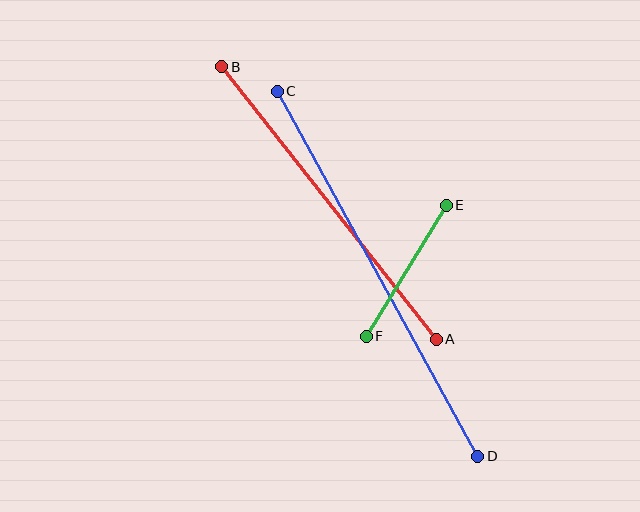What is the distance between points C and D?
The distance is approximately 417 pixels.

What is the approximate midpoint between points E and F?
The midpoint is at approximately (406, 271) pixels.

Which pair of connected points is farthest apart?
Points C and D are farthest apart.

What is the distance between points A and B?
The distance is approximately 346 pixels.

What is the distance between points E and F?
The distance is approximately 154 pixels.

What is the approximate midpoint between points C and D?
The midpoint is at approximately (378, 274) pixels.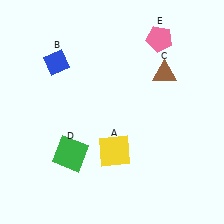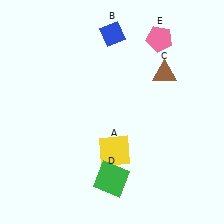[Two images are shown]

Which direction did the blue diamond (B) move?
The blue diamond (B) moved right.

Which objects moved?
The objects that moved are: the blue diamond (B), the green square (D).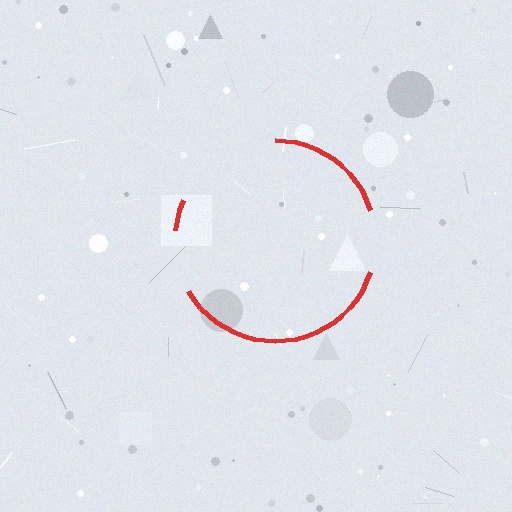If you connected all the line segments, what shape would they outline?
They would outline a circle.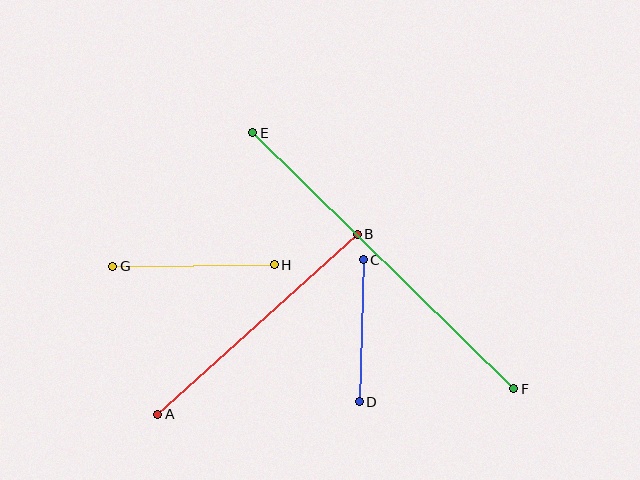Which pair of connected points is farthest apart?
Points E and F are farthest apart.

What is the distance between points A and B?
The distance is approximately 269 pixels.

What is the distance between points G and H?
The distance is approximately 162 pixels.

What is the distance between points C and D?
The distance is approximately 142 pixels.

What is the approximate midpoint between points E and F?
The midpoint is at approximately (383, 261) pixels.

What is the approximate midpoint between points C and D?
The midpoint is at approximately (361, 331) pixels.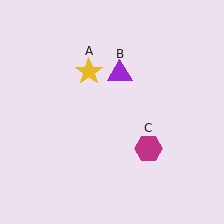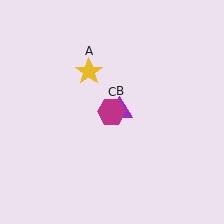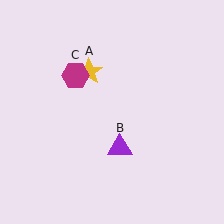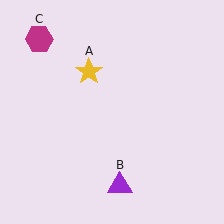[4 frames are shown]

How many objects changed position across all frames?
2 objects changed position: purple triangle (object B), magenta hexagon (object C).